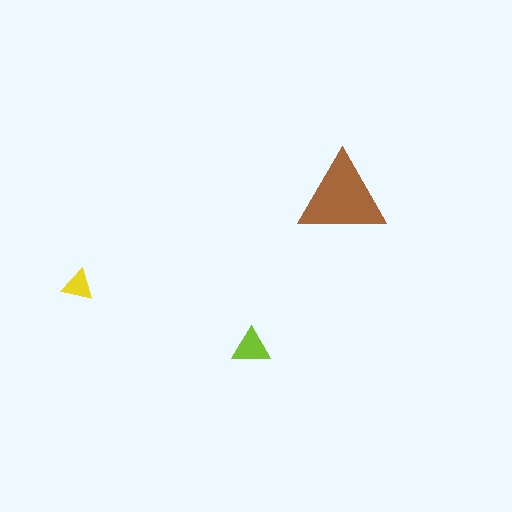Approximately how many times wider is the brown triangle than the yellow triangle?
About 3 times wider.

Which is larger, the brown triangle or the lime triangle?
The brown one.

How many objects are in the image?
There are 3 objects in the image.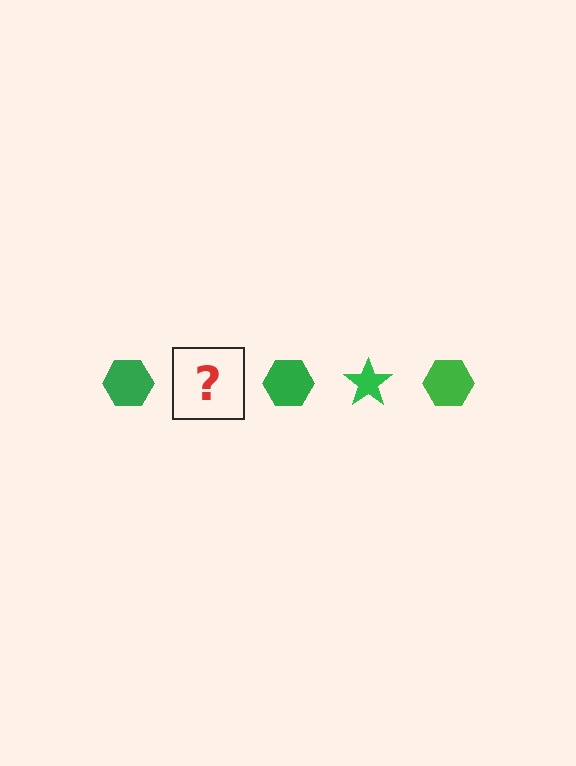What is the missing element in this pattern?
The missing element is a green star.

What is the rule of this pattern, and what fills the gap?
The rule is that the pattern cycles through hexagon, star shapes in green. The gap should be filled with a green star.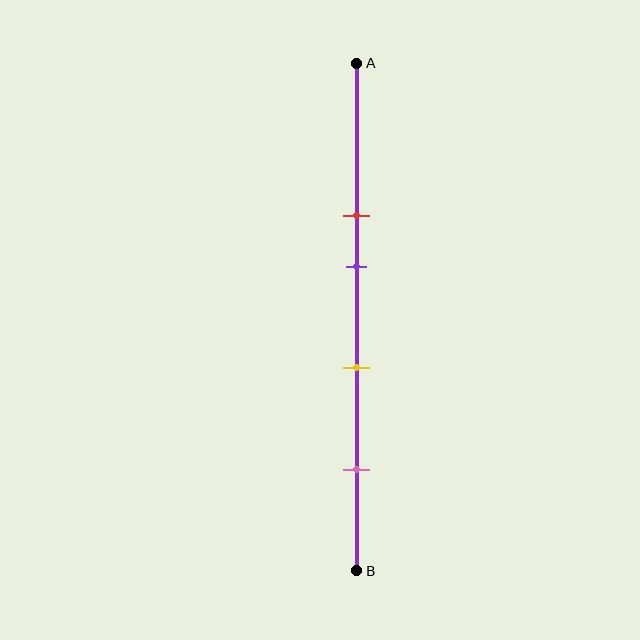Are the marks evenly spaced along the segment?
No, the marks are not evenly spaced.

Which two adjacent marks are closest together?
The red and purple marks are the closest adjacent pair.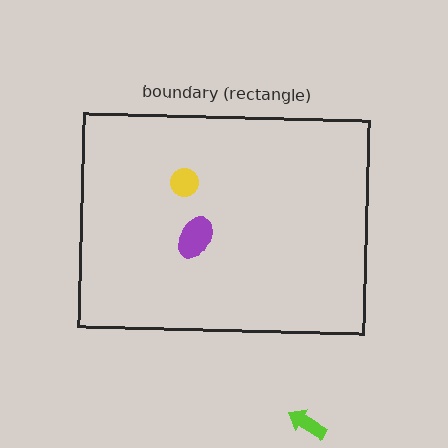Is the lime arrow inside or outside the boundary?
Outside.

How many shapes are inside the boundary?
2 inside, 1 outside.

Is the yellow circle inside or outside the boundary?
Inside.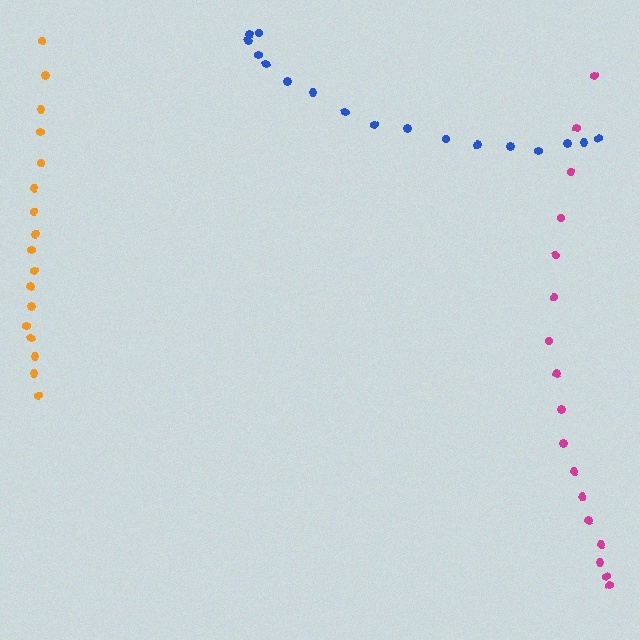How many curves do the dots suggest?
There are 3 distinct paths.